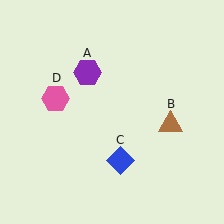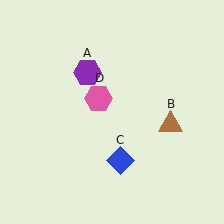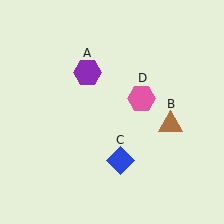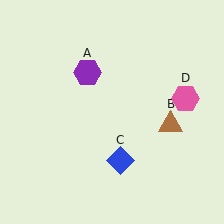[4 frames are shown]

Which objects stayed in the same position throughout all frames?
Purple hexagon (object A) and brown triangle (object B) and blue diamond (object C) remained stationary.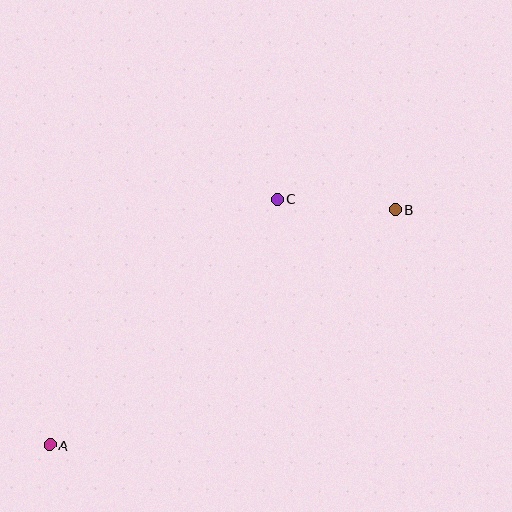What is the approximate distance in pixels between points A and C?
The distance between A and C is approximately 334 pixels.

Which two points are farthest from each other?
Points A and B are farthest from each other.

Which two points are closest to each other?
Points B and C are closest to each other.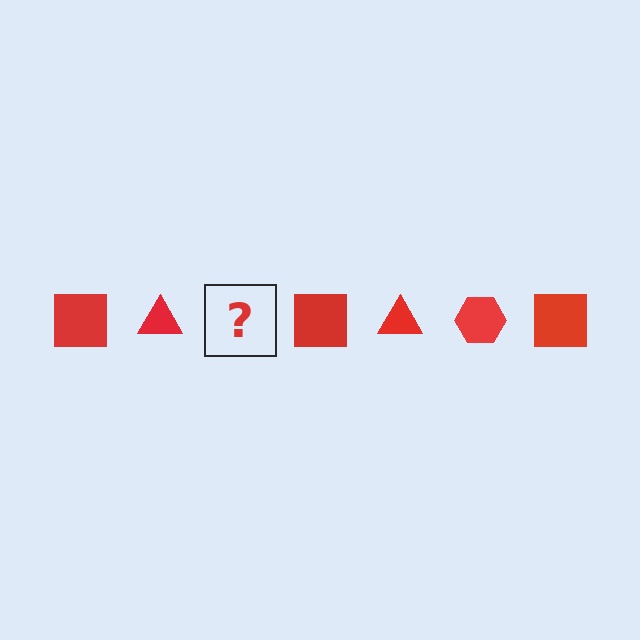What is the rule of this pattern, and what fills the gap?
The rule is that the pattern cycles through square, triangle, hexagon shapes in red. The gap should be filled with a red hexagon.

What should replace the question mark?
The question mark should be replaced with a red hexagon.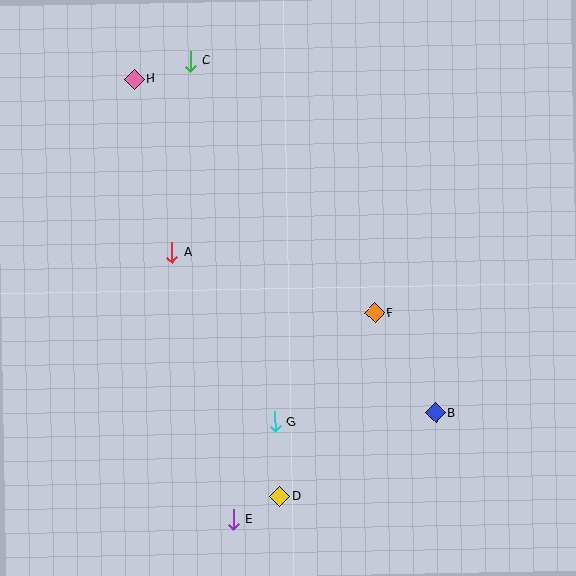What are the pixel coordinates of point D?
Point D is at (280, 497).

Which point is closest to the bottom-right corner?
Point B is closest to the bottom-right corner.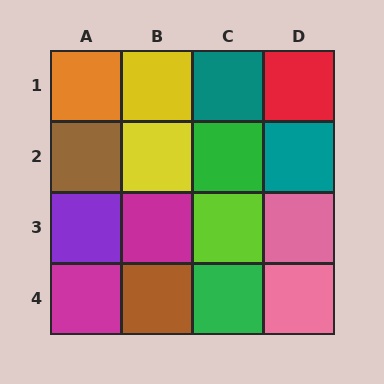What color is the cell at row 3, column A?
Purple.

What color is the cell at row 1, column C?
Teal.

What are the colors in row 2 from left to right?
Brown, yellow, green, teal.